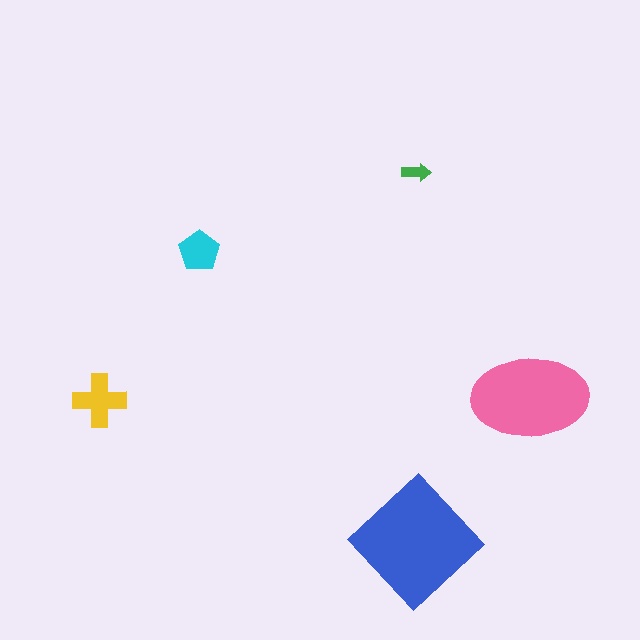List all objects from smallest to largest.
The green arrow, the cyan pentagon, the yellow cross, the pink ellipse, the blue diamond.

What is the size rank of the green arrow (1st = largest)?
5th.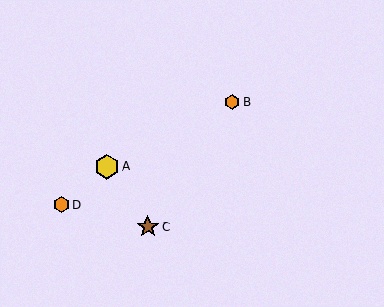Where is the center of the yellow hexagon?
The center of the yellow hexagon is at (107, 166).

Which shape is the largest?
The yellow hexagon (labeled A) is the largest.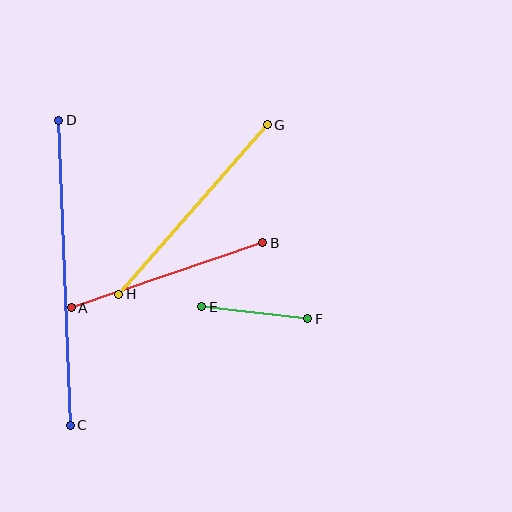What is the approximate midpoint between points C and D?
The midpoint is at approximately (64, 273) pixels.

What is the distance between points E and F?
The distance is approximately 107 pixels.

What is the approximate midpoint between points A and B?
The midpoint is at approximately (167, 275) pixels.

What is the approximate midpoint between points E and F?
The midpoint is at approximately (255, 313) pixels.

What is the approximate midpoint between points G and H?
The midpoint is at approximately (193, 210) pixels.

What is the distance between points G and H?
The distance is approximately 225 pixels.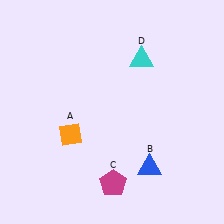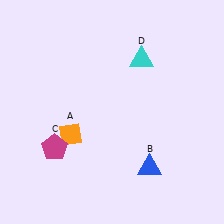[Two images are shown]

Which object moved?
The magenta pentagon (C) moved left.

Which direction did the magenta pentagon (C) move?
The magenta pentagon (C) moved left.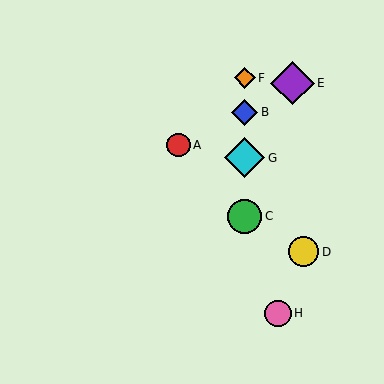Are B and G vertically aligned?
Yes, both are at x≈245.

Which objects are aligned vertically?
Objects B, C, F, G are aligned vertically.